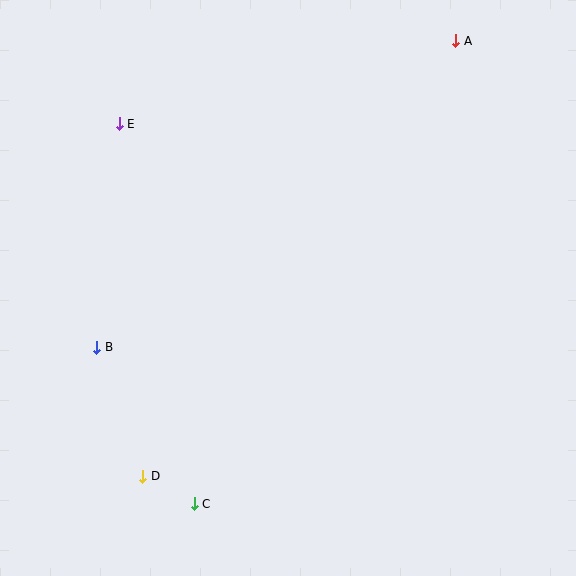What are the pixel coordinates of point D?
Point D is at (142, 476).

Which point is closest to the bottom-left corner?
Point D is closest to the bottom-left corner.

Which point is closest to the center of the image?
Point B at (97, 347) is closest to the center.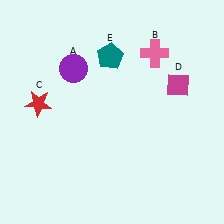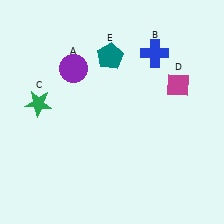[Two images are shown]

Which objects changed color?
B changed from pink to blue. C changed from red to green.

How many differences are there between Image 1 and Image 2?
There are 2 differences between the two images.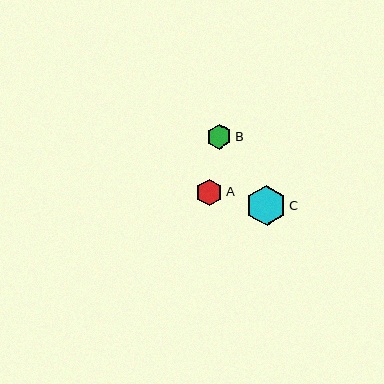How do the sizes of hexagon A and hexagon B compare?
Hexagon A and hexagon B are approximately the same size.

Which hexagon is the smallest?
Hexagon B is the smallest with a size of approximately 25 pixels.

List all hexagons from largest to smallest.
From largest to smallest: C, A, B.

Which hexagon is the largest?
Hexagon C is the largest with a size of approximately 40 pixels.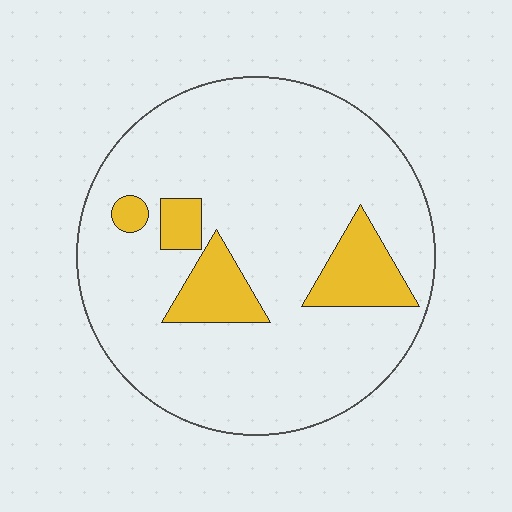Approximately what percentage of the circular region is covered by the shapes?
Approximately 15%.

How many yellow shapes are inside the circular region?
4.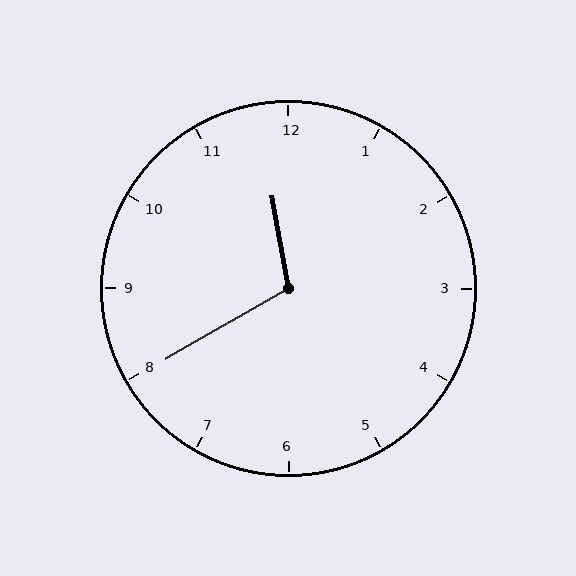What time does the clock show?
11:40.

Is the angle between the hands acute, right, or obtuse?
It is obtuse.